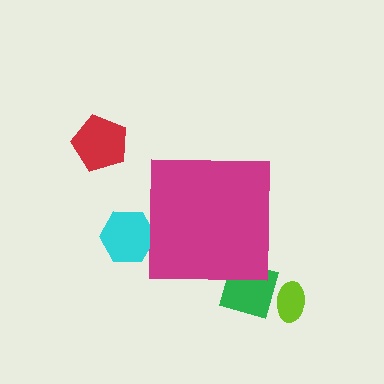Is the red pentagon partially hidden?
No, the red pentagon is fully visible.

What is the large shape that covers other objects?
A magenta square.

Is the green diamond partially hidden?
Yes, the green diamond is partially hidden behind the magenta square.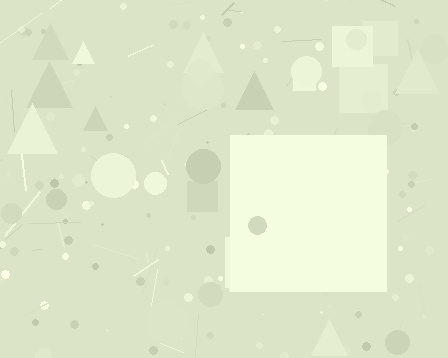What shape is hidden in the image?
A square is hidden in the image.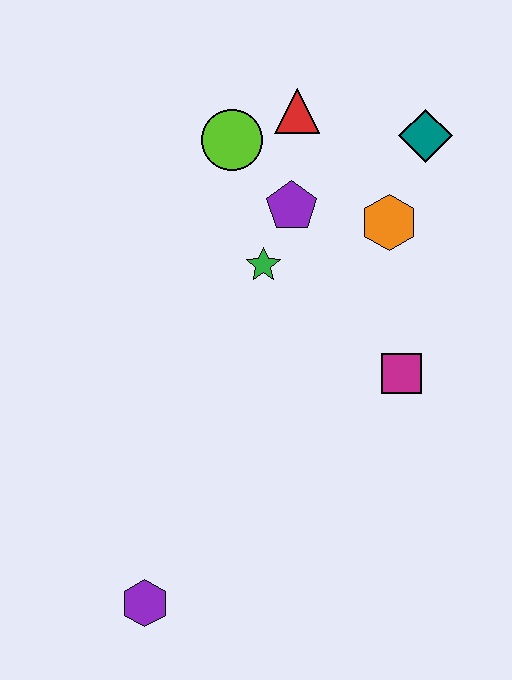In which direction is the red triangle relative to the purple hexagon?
The red triangle is above the purple hexagon.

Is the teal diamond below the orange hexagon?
No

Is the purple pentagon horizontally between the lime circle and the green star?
No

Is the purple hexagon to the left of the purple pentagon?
Yes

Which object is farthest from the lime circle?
The purple hexagon is farthest from the lime circle.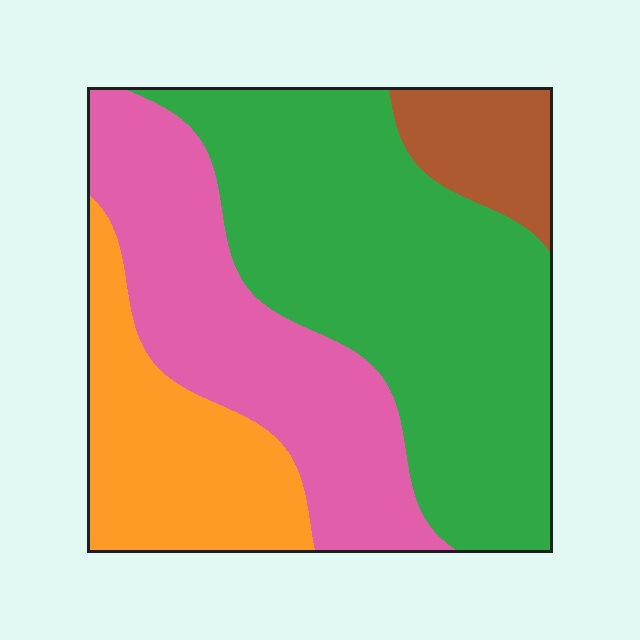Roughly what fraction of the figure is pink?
Pink takes up about one quarter (1/4) of the figure.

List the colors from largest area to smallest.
From largest to smallest: green, pink, orange, brown.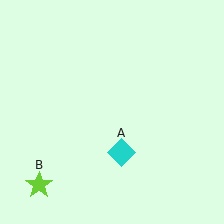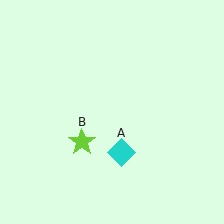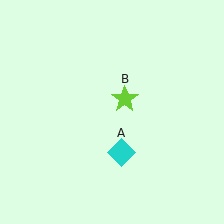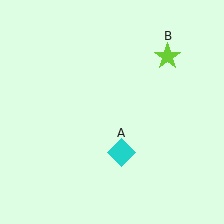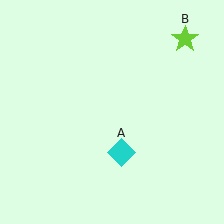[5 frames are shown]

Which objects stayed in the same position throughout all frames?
Cyan diamond (object A) remained stationary.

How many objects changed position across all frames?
1 object changed position: lime star (object B).